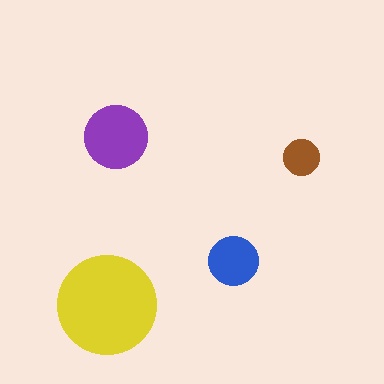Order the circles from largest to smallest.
the yellow one, the purple one, the blue one, the brown one.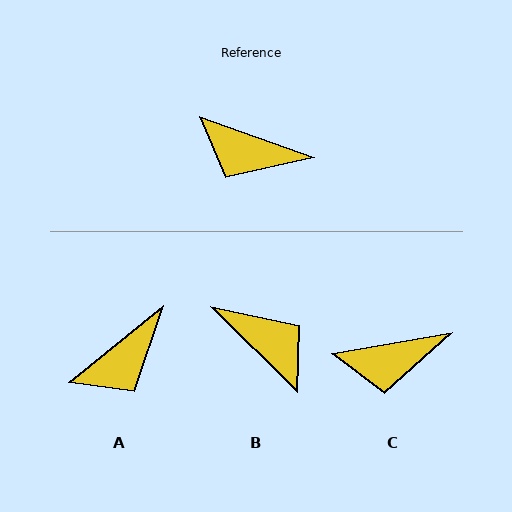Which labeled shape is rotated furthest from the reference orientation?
B, about 155 degrees away.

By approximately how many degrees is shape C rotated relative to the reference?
Approximately 29 degrees counter-clockwise.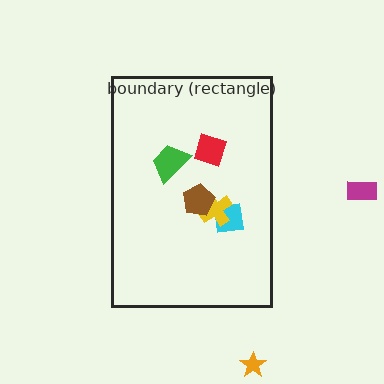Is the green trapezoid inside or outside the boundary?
Inside.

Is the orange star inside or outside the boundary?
Outside.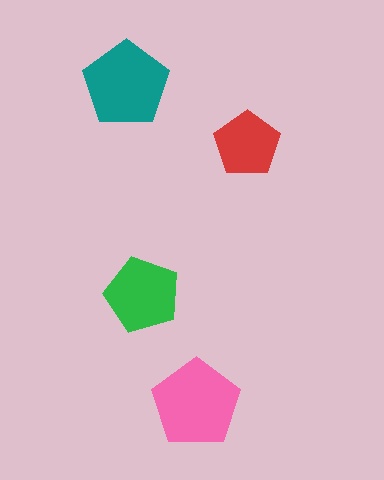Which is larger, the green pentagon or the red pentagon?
The green one.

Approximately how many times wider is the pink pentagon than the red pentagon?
About 1.5 times wider.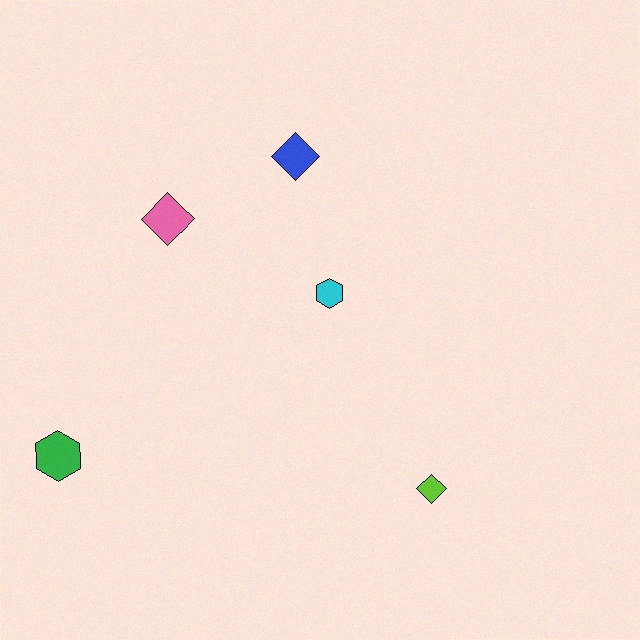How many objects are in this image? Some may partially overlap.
There are 5 objects.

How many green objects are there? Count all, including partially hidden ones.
There is 1 green object.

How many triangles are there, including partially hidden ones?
There are no triangles.